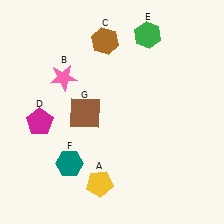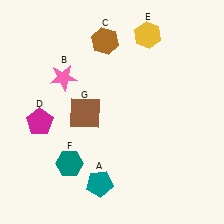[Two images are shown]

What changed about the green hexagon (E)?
In Image 1, E is green. In Image 2, it changed to yellow.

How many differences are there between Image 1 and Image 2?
There are 2 differences between the two images.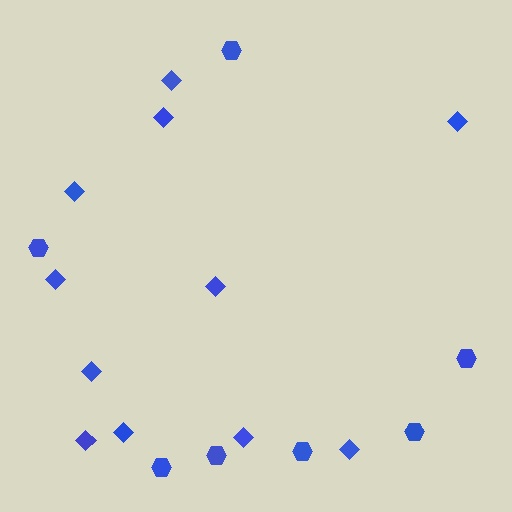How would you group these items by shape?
There are 2 groups: one group of hexagons (7) and one group of diamonds (11).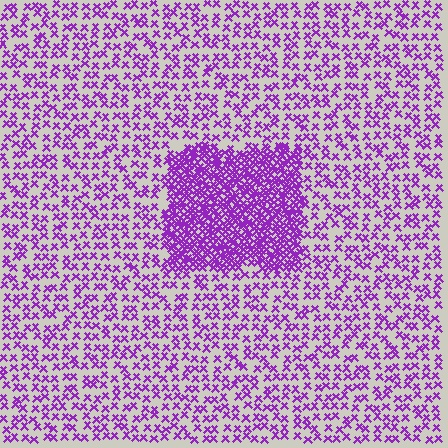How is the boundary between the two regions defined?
The boundary is defined by a change in element density (approximately 2.8x ratio). All elements are the same color, size, and shape.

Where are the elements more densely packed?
The elements are more densely packed inside the rectangle boundary.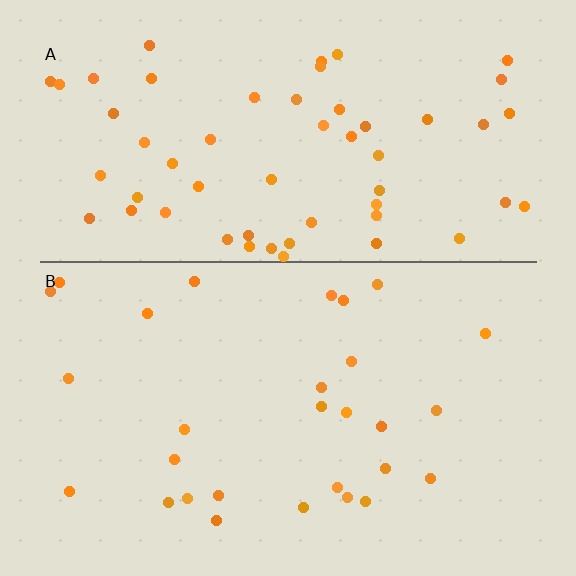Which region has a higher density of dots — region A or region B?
A (the top).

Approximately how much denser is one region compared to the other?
Approximately 2.0× — region A over region B.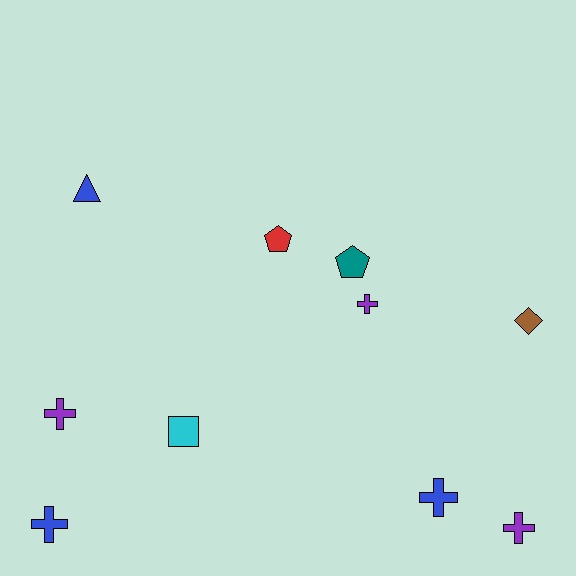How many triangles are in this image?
There is 1 triangle.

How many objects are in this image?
There are 10 objects.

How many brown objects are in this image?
There is 1 brown object.